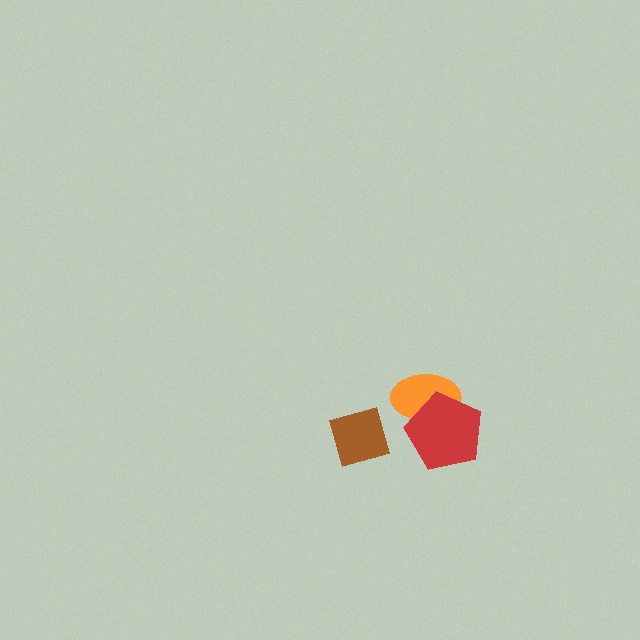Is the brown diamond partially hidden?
No, no other shape covers it.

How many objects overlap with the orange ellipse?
1 object overlaps with the orange ellipse.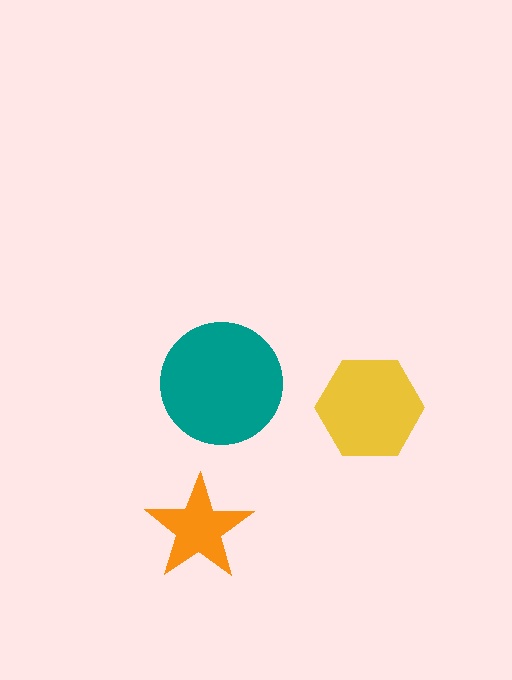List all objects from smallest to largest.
The orange star, the yellow hexagon, the teal circle.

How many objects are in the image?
There are 3 objects in the image.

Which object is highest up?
The teal circle is topmost.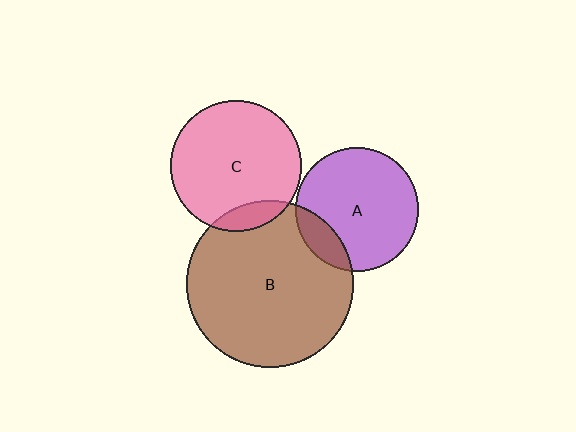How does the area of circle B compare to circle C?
Approximately 1.6 times.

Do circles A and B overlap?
Yes.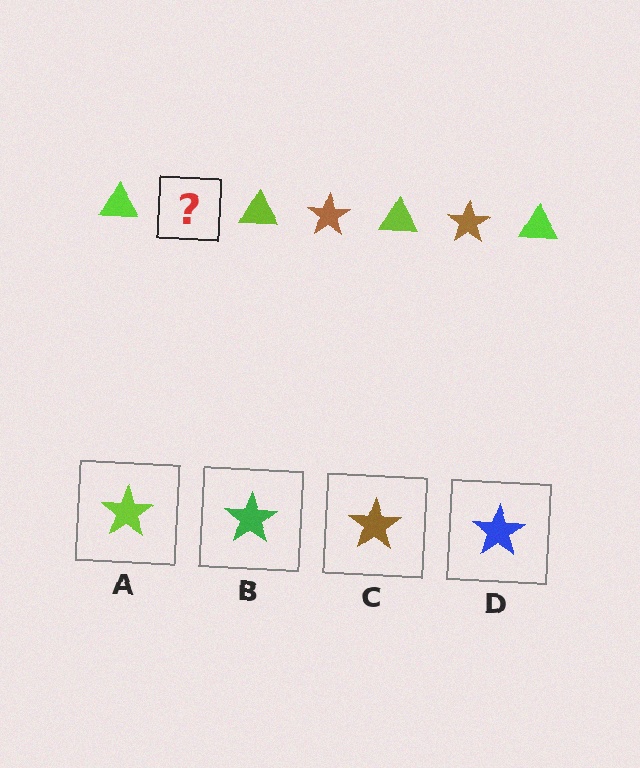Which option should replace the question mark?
Option C.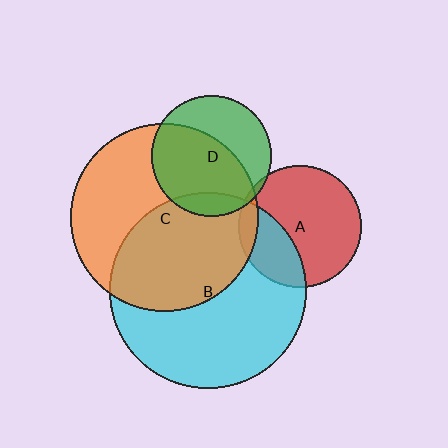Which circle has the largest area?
Circle B (cyan).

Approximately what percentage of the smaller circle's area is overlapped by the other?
Approximately 30%.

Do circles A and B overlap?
Yes.